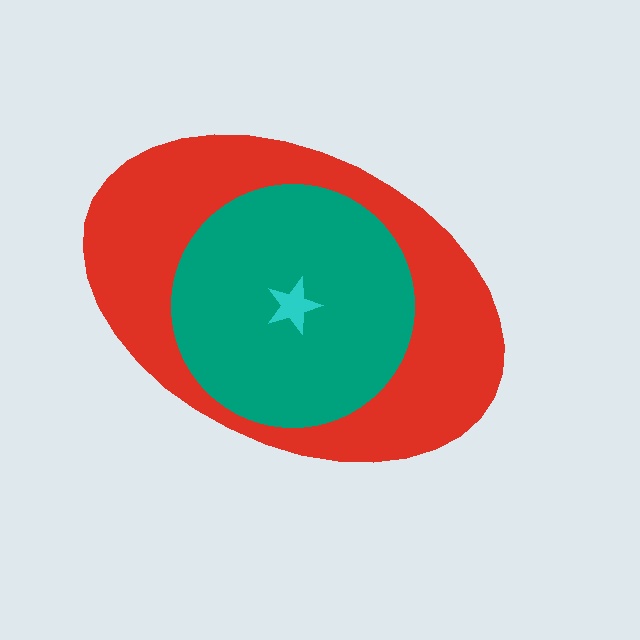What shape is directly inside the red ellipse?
The teal circle.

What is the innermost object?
The cyan star.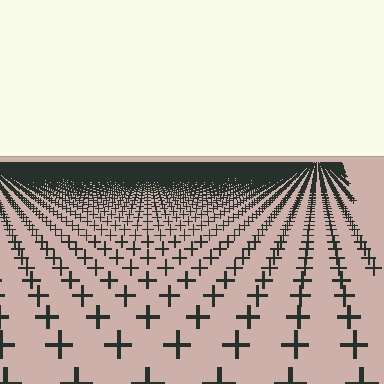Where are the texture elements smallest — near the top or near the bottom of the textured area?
Near the top.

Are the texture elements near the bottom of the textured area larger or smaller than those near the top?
Larger. Near the bottom, elements are closer to the viewer and appear at a bigger on-screen size.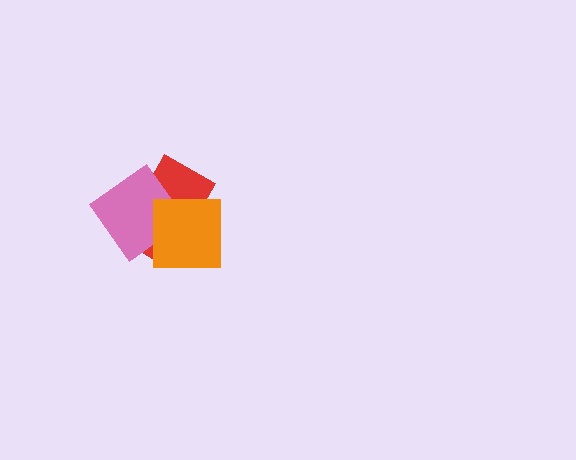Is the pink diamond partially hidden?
Yes, it is partially covered by another shape.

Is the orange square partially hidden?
No, no other shape covers it.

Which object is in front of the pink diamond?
The orange square is in front of the pink diamond.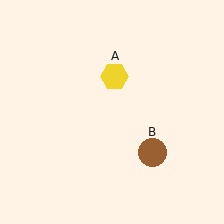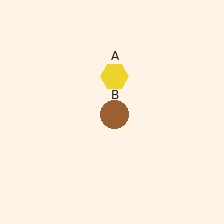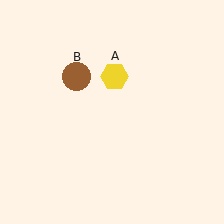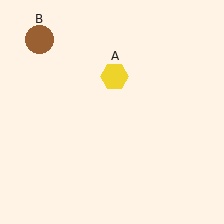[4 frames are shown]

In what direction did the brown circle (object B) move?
The brown circle (object B) moved up and to the left.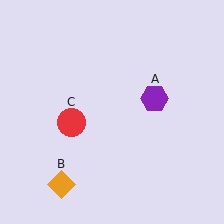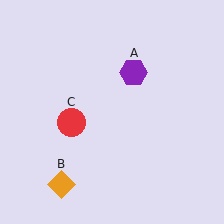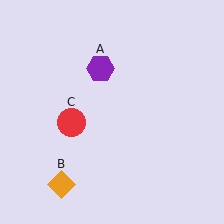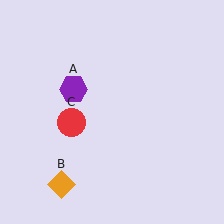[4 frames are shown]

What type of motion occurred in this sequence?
The purple hexagon (object A) rotated counterclockwise around the center of the scene.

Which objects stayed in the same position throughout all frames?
Orange diamond (object B) and red circle (object C) remained stationary.